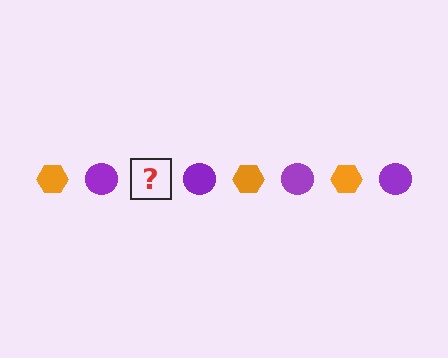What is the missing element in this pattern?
The missing element is an orange hexagon.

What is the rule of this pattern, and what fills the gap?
The rule is that the pattern alternates between orange hexagon and purple circle. The gap should be filled with an orange hexagon.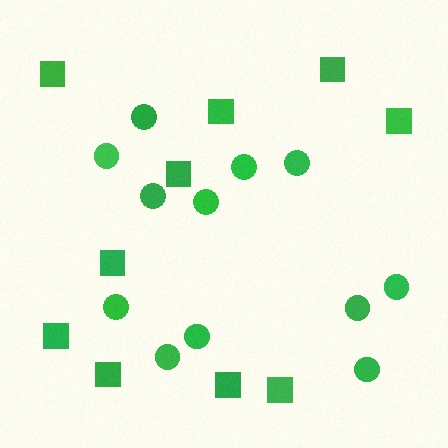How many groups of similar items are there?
There are 2 groups: one group of circles (12) and one group of squares (10).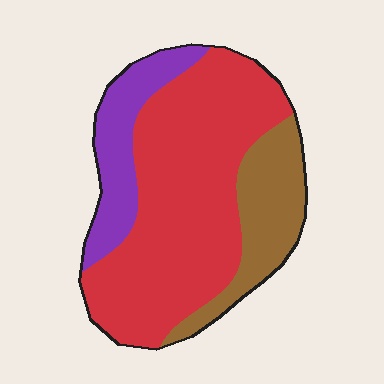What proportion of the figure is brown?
Brown covers around 20% of the figure.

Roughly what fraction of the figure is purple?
Purple takes up about one sixth (1/6) of the figure.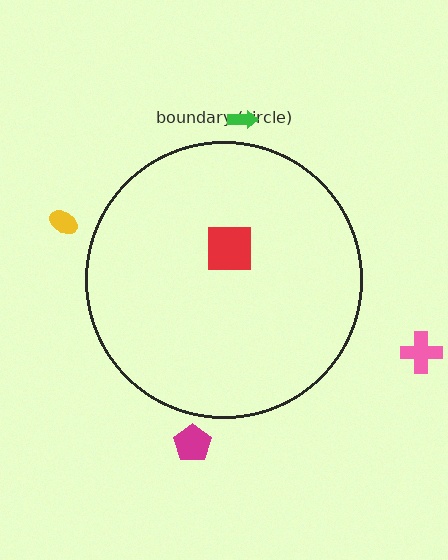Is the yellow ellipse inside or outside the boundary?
Outside.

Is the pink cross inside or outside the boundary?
Outside.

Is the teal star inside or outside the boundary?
Inside.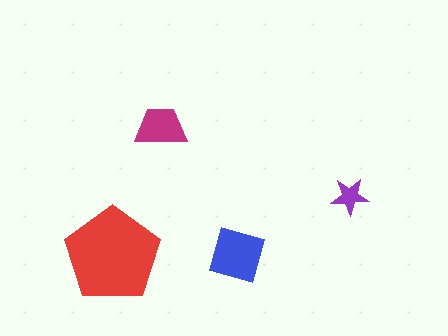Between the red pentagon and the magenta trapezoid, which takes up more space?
The red pentagon.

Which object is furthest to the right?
The purple star is rightmost.